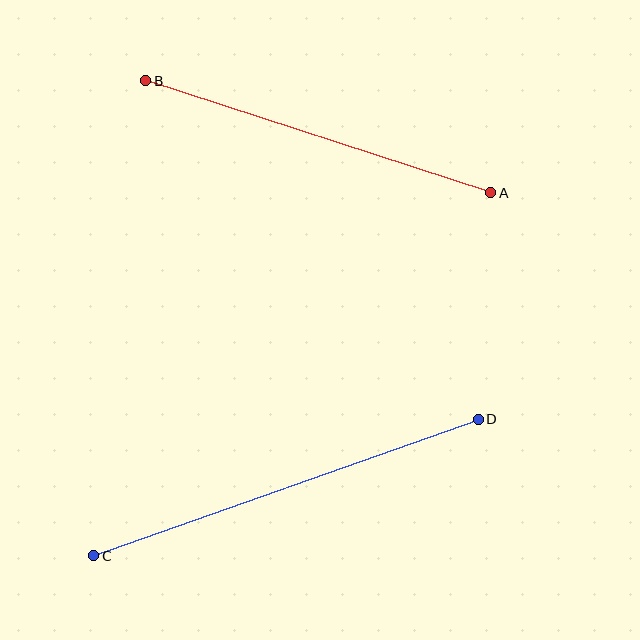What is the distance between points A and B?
The distance is approximately 363 pixels.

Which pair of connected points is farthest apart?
Points C and D are farthest apart.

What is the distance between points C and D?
The distance is approximately 408 pixels.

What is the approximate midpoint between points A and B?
The midpoint is at approximately (318, 137) pixels.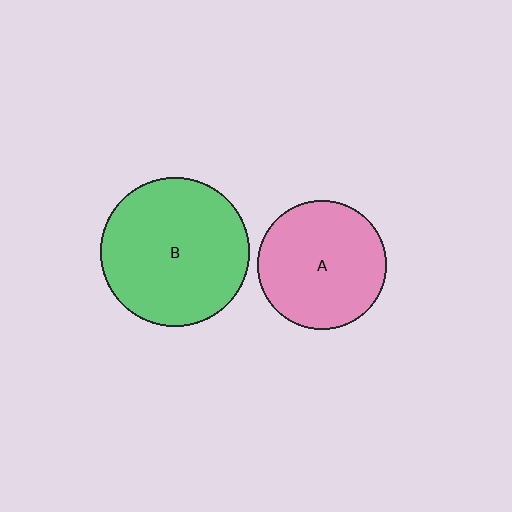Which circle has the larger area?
Circle B (green).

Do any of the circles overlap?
No, none of the circles overlap.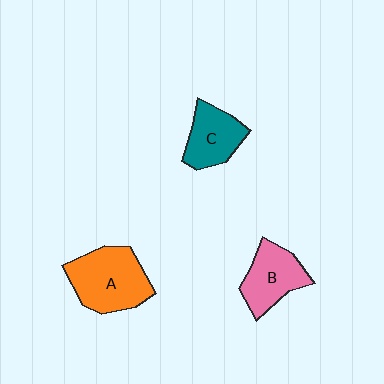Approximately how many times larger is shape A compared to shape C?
Approximately 1.5 times.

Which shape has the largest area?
Shape A (orange).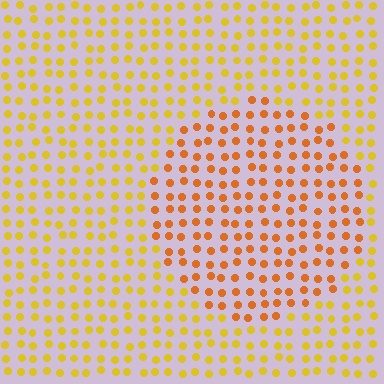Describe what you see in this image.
The image is filled with small yellow elements in a uniform arrangement. A circle-shaped region is visible where the elements are tinted to a slightly different hue, forming a subtle color boundary.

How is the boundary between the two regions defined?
The boundary is defined purely by a slight shift in hue (about 28 degrees). Spacing, size, and orientation are identical on both sides.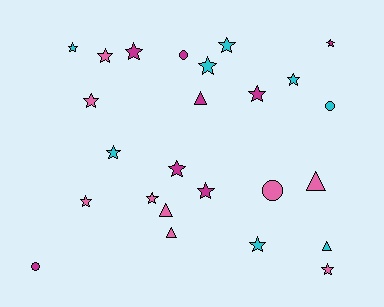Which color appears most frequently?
Pink, with 9 objects.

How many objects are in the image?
There are 25 objects.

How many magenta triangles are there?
There is 1 magenta triangle.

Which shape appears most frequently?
Star, with 16 objects.